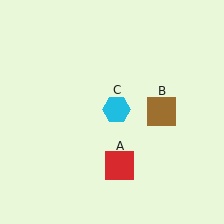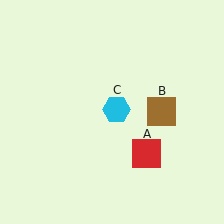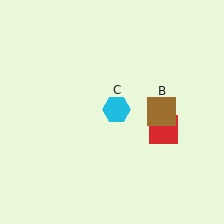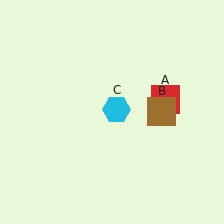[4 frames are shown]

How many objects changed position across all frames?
1 object changed position: red square (object A).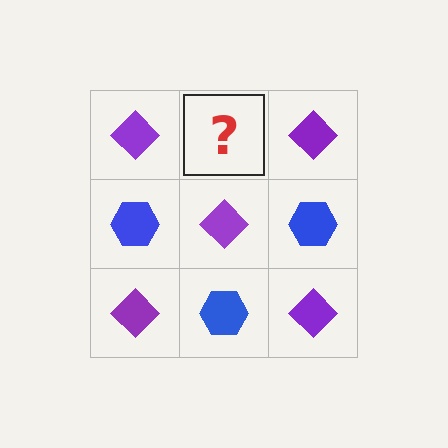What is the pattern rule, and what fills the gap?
The rule is that it alternates purple diamond and blue hexagon in a checkerboard pattern. The gap should be filled with a blue hexagon.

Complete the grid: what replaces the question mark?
The question mark should be replaced with a blue hexagon.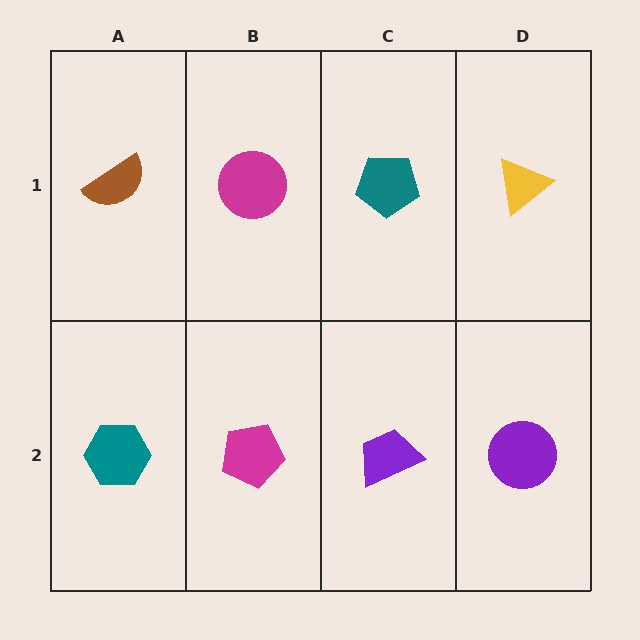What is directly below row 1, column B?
A magenta pentagon.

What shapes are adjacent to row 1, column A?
A teal hexagon (row 2, column A), a magenta circle (row 1, column B).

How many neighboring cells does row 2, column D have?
2.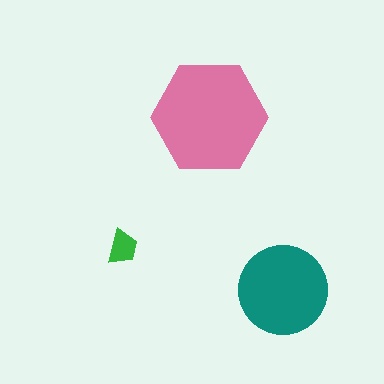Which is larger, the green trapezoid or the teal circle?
The teal circle.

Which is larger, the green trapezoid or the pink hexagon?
The pink hexagon.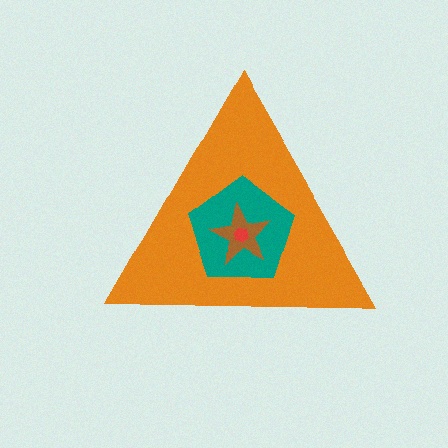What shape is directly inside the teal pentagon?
The brown star.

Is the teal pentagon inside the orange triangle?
Yes.